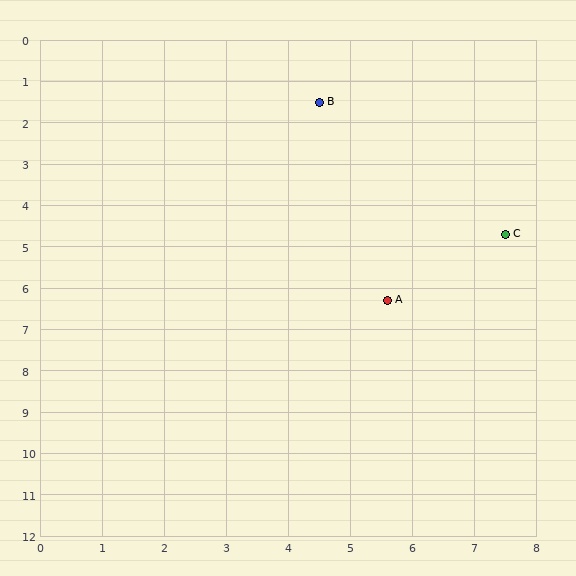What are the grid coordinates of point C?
Point C is at approximately (7.5, 4.7).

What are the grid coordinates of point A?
Point A is at approximately (5.6, 6.3).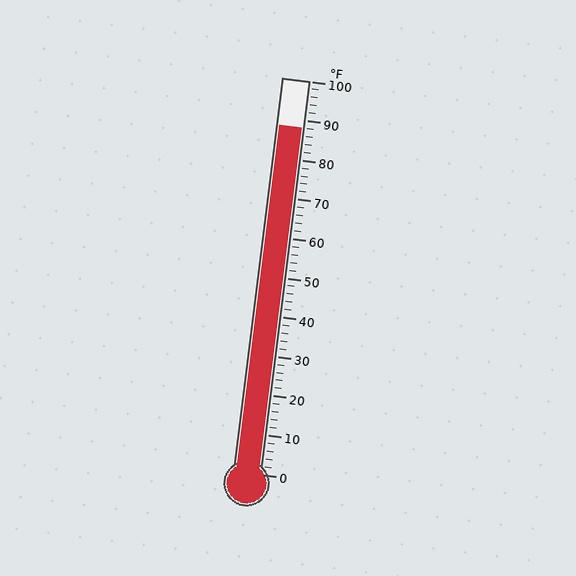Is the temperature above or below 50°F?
The temperature is above 50°F.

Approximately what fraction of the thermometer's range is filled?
The thermometer is filled to approximately 90% of its range.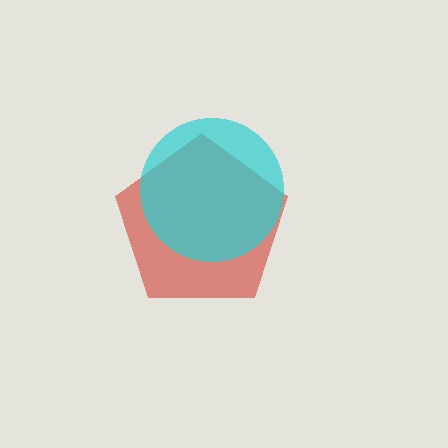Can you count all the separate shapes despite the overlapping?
Yes, there are 2 separate shapes.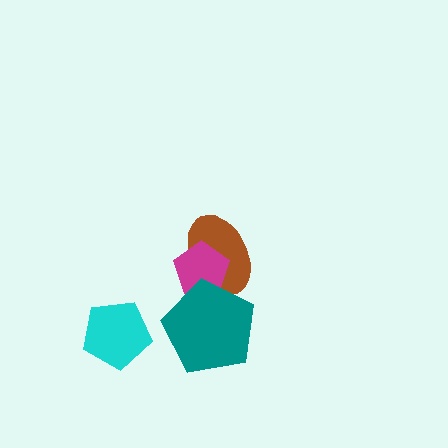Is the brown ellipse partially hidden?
Yes, it is partially covered by another shape.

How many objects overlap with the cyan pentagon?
0 objects overlap with the cyan pentagon.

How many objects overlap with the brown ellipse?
2 objects overlap with the brown ellipse.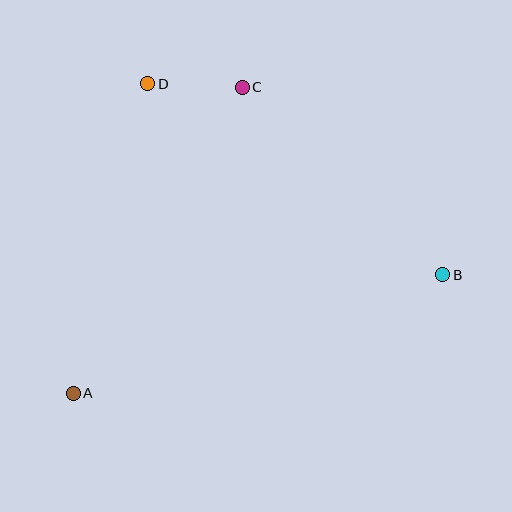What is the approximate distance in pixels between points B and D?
The distance between B and D is approximately 351 pixels.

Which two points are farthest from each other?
Points A and B are farthest from each other.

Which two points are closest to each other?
Points C and D are closest to each other.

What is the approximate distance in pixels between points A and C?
The distance between A and C is approximately 350 pixels.